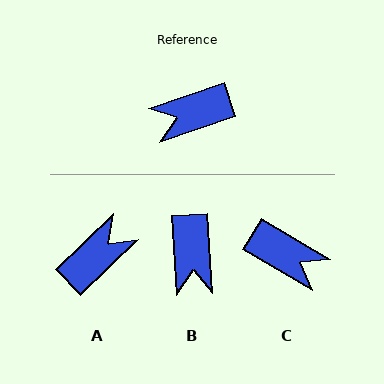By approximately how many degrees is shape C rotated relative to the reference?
Approximately 131 degrees counter-clockwise.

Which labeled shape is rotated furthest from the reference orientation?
A, about 155 degrees away.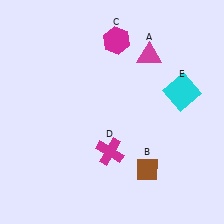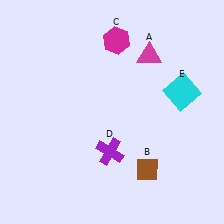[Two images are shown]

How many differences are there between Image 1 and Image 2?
There is 1 difference between the two images.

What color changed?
The cross (D) changed from magenta in Image 1 to purple in Image 2.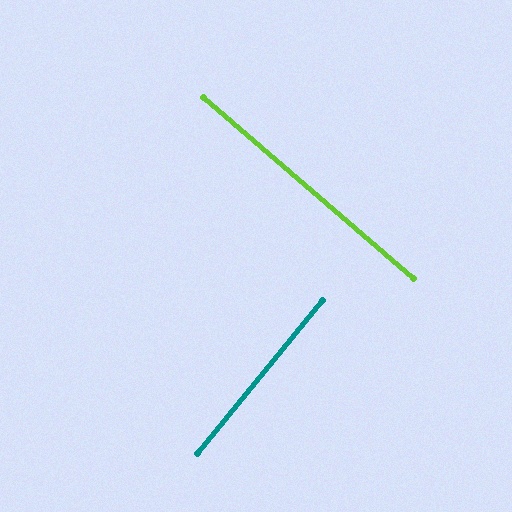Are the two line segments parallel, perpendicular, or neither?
Perpendicular — they meet at approximately 88°.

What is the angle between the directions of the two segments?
Approximately 88 degrees.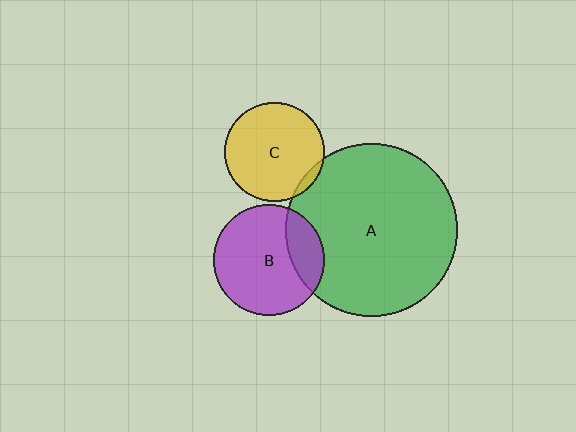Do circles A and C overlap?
Yes.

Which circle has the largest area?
Circle A (green).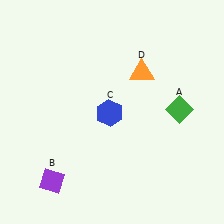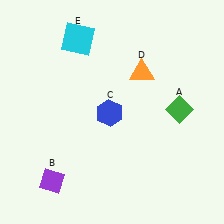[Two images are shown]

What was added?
A cyan square (E) was added in Image 2.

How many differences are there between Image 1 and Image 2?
There is 1 difference between the two images.